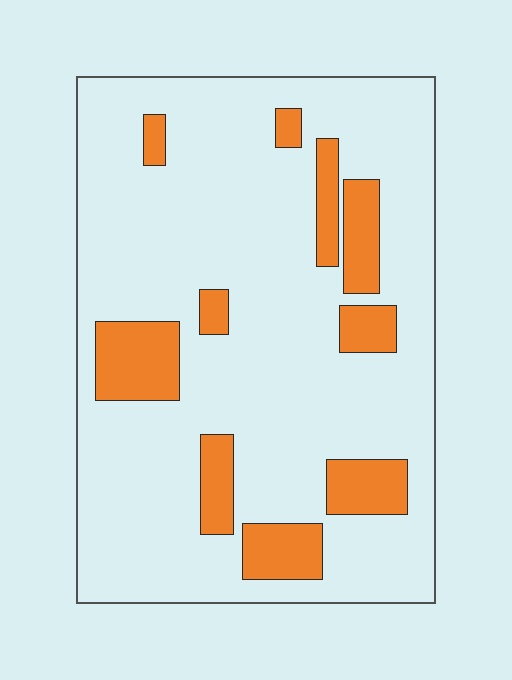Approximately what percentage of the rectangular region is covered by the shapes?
Approximately 15%.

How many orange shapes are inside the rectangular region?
10.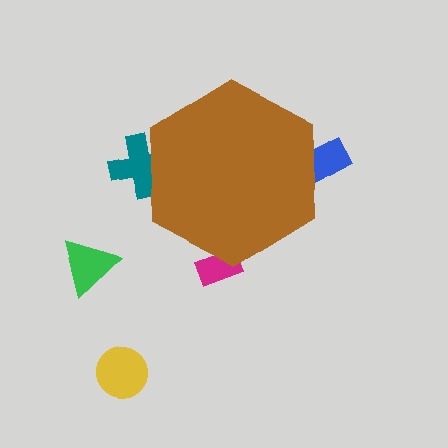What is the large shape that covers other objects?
A brown hexagon.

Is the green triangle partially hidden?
No, the green triangle is fully visible.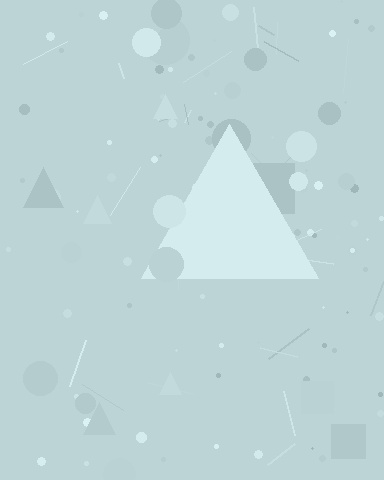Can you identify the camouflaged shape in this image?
The camouflaged shape is a triangle.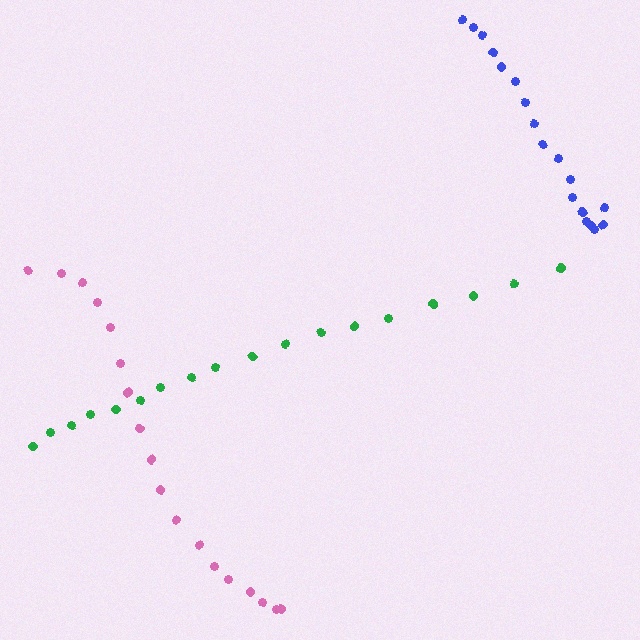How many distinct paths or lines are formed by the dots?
There are 3 distinct paths.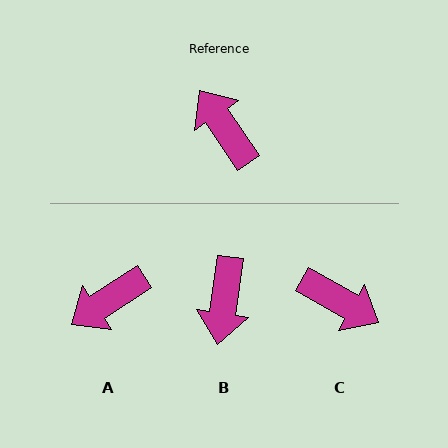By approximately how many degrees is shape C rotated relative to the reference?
Approximately 154 degrees clockwise.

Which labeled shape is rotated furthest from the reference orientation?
C, about 154 degrees away.